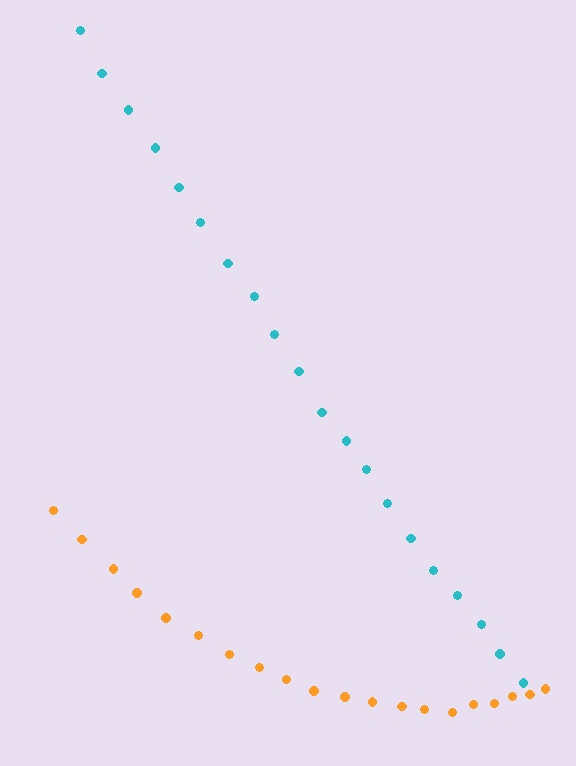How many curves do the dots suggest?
There are 2 distinct paths.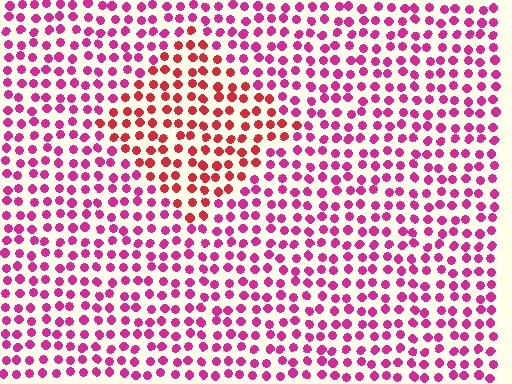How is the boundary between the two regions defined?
The boundary is defined purely by a slight shift in hue (about 32 degrees). Spacing, size, and orientation are identical on both sides.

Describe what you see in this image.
The image is filled with small magenta elements in a uniform arrangement. A diamond-shaped region is visible where the elements are tinted to a slightly different hue, forming a subtle color boundary.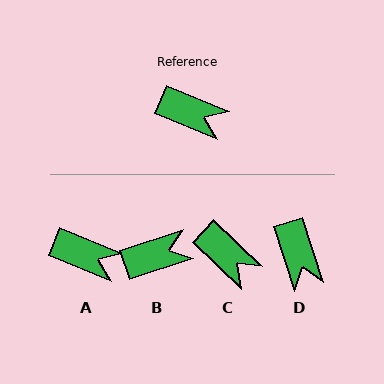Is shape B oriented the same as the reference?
No, it is off by about 41 degrees.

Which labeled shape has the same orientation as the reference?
A.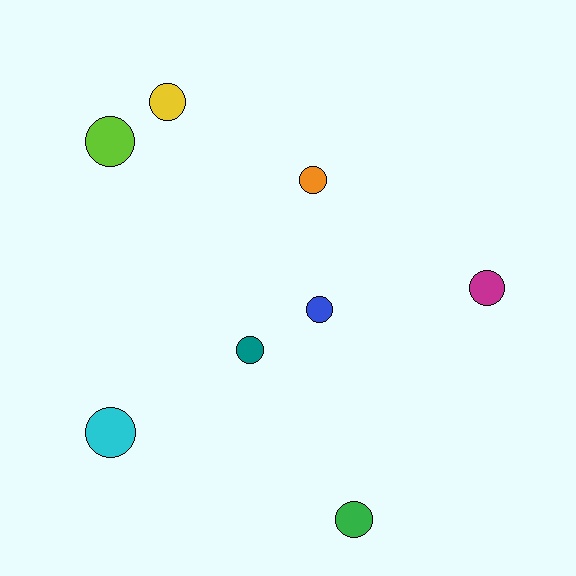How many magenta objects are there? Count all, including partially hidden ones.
There is 1 magenta object.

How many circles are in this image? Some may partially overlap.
There are 8 circles.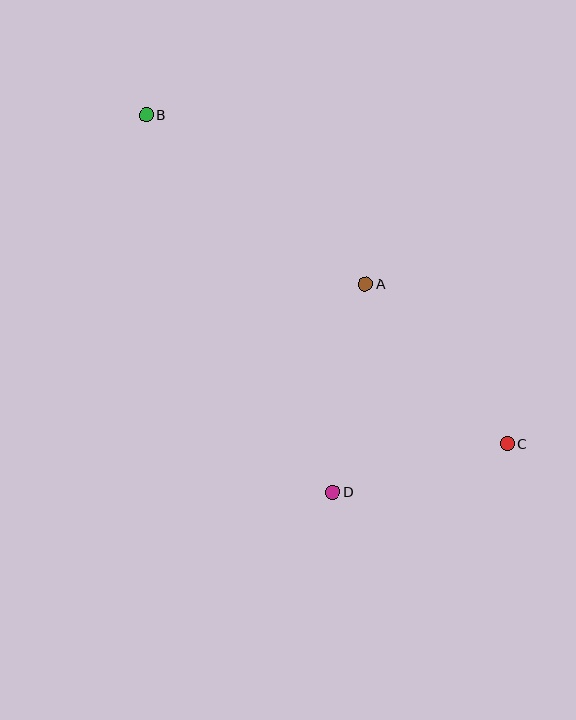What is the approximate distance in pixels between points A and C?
The distance between A and C is approximately 213 pixels.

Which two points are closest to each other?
Points C and D are closest to each other.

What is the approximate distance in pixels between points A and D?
The distance between A and D is approximately 211 pixels.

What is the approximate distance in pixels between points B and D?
The distance between B and D is approximately 421 pixels.